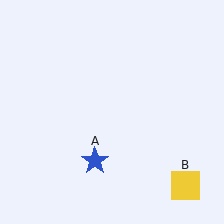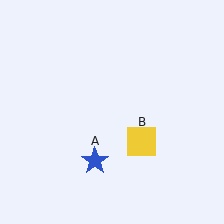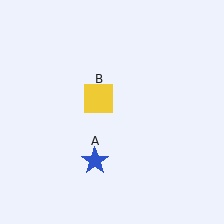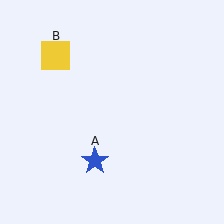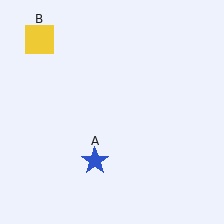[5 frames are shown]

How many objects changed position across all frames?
1 object changed position: yellow square (object B).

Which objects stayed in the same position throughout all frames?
Blue star (object A) remained stationary.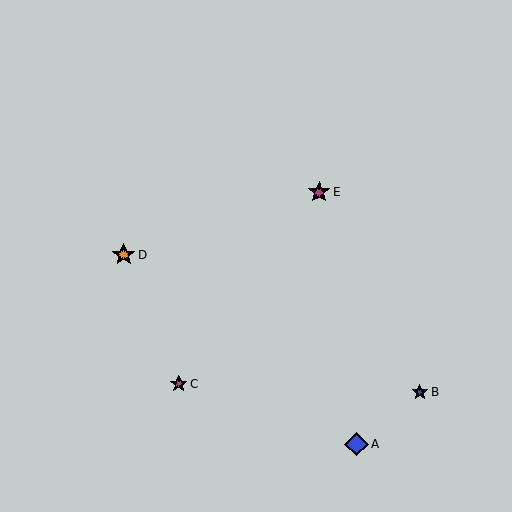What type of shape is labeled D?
Shape D is an orange star.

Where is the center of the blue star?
The center of the blue star is at (420, 392).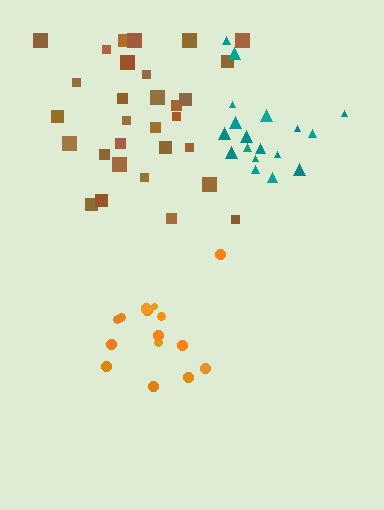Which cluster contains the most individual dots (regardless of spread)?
Brown (32).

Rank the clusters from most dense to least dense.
orange, teal, brown.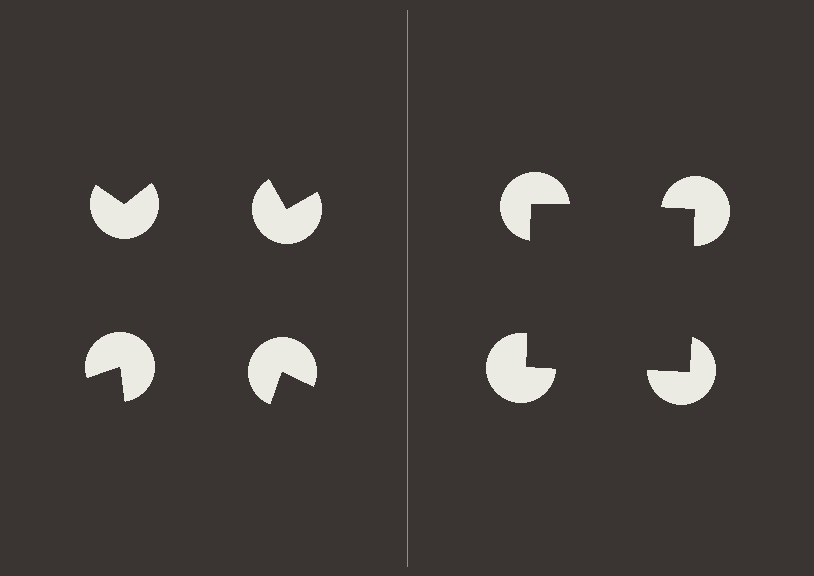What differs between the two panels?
The pac-man discs are positioned identically on both sides; only the wedge orientations differ. On the right they align to a square; on the left they are misaligned.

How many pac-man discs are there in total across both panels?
8 — 4 on each side.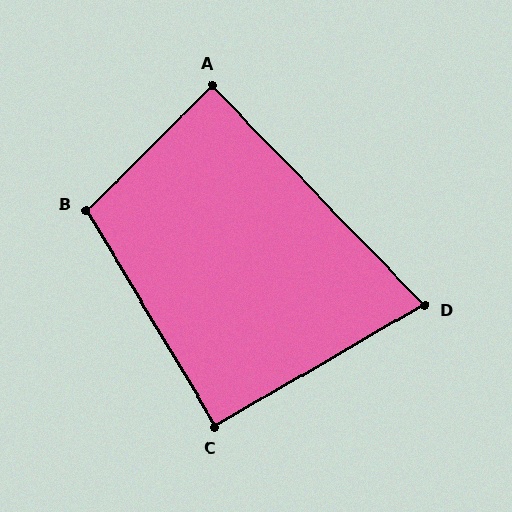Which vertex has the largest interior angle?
B, at approximately 104 degrees.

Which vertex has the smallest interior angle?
D, at approximately 76 degrees.